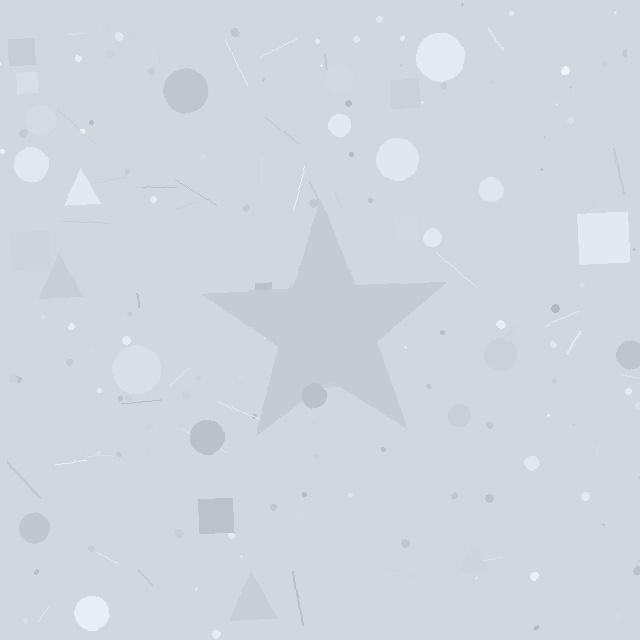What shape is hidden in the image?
A star is hidden in the image.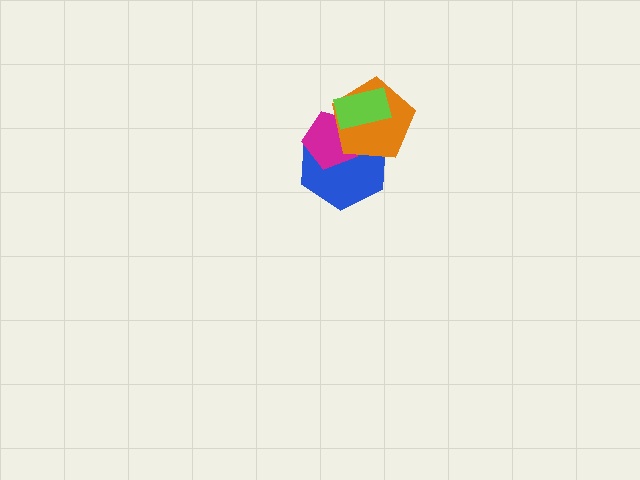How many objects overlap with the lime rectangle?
3 objects overlap with the lime rectangle.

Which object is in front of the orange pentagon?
The lime rectangle is in front of the orange pentagon.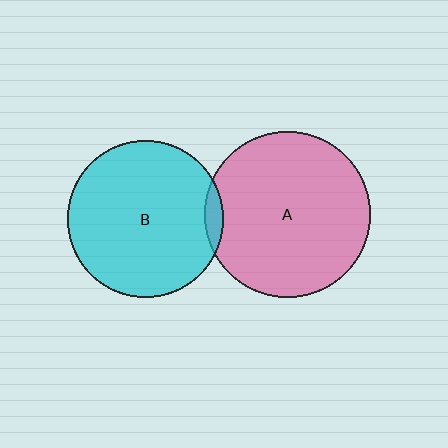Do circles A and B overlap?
Yes.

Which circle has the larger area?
Circle A (pink).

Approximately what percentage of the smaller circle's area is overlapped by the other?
Approximately 5%.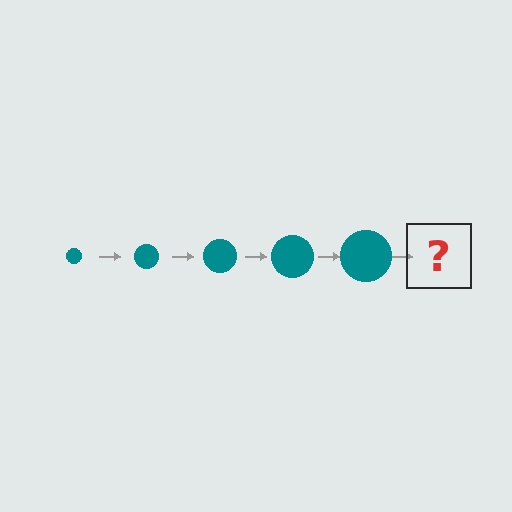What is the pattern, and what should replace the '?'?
The pattern is that the circle gets progressively larger each step. The '?' should be a teal circle, larger than the previous one.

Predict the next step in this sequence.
The next step is a teal circle, larger than the previous one.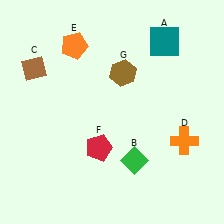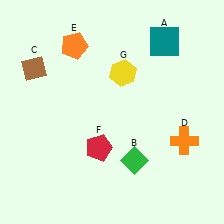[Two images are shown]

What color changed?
The hexagon (G) changed from brown in Image 1 to yellow in Image 2.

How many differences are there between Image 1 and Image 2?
There is 1 difference between the two images.